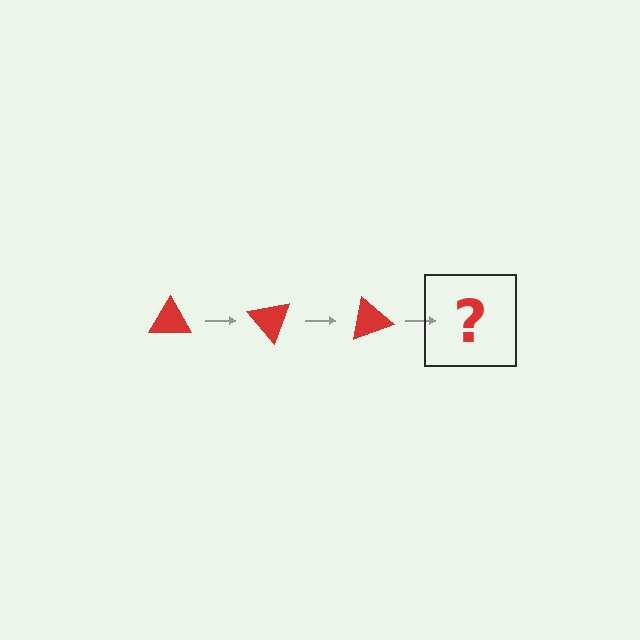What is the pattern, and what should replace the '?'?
The pattern is that the triangle rotates 50 degrees each step. The '?' should be a red triangle rotated 150 degrees.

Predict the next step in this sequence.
The next step is a red triangle rotated 150 degrees.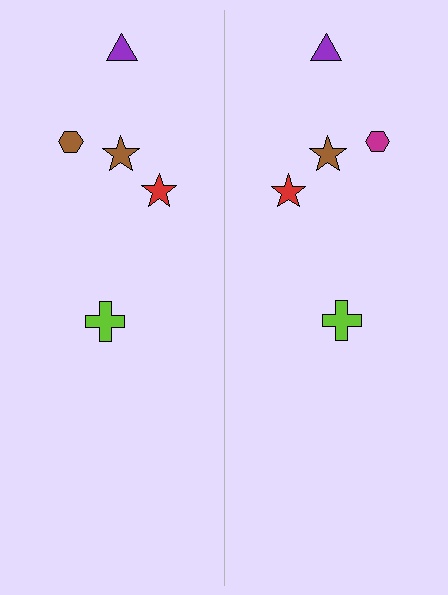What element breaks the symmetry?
The magenta hexagon on the right side breaks the symmetry — its mirror counterpart is brown.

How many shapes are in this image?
There are 10 shapes in this image.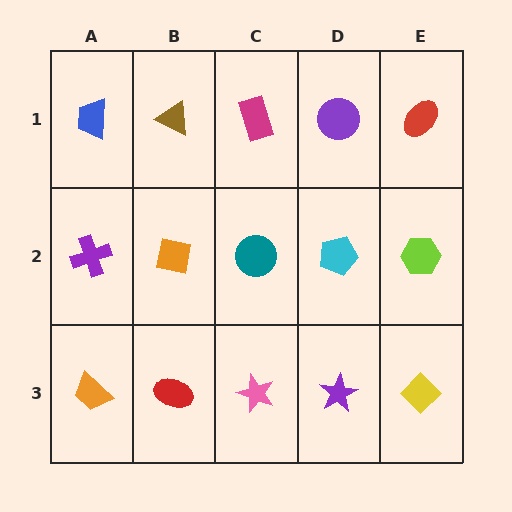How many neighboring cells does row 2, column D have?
4.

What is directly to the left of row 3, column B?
An orange trapezoid.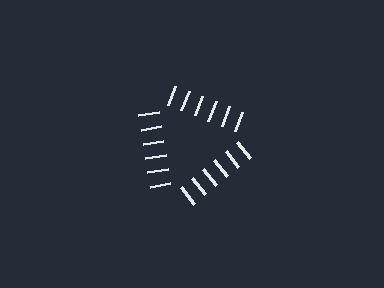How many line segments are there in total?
18 — 6 along each of the 3 edges.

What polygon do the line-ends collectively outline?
An illusory triangle — the line segments terminate on its edges but no continuous stroke is drawn.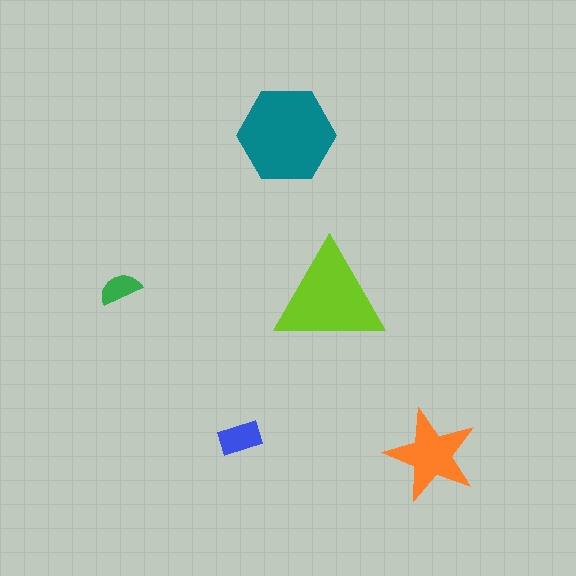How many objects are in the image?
There are 5 objects in the image.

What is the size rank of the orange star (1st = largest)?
3rd.